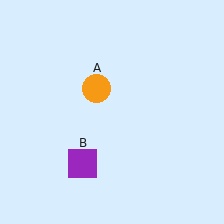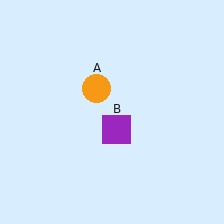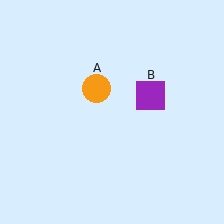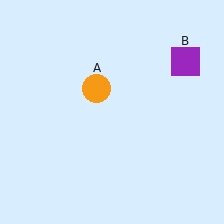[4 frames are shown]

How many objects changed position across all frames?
1 object changed position: purple square (object B).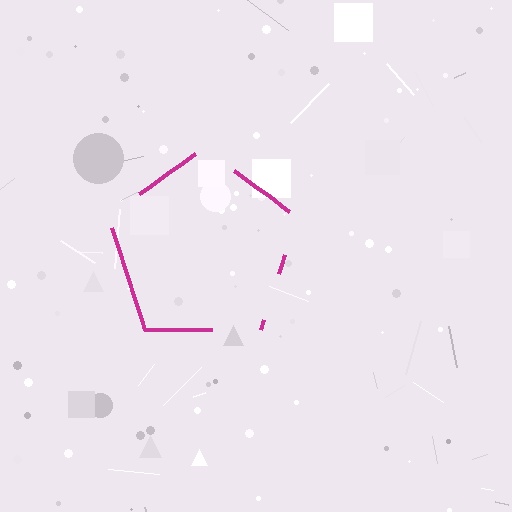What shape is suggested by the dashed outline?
The dashed outline suggests a pentagon.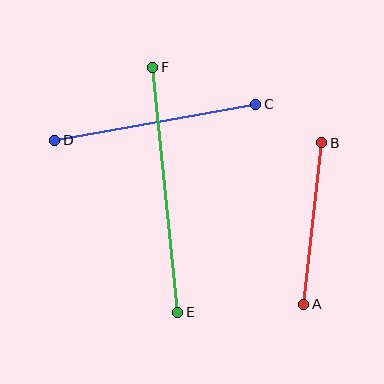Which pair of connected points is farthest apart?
Points E and F are farthest apart.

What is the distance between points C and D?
The distance is approximately 204 pixels.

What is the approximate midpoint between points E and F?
The midpoint is at approximately (165, 190) pixels.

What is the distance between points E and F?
The distance is approximately 246 pixels.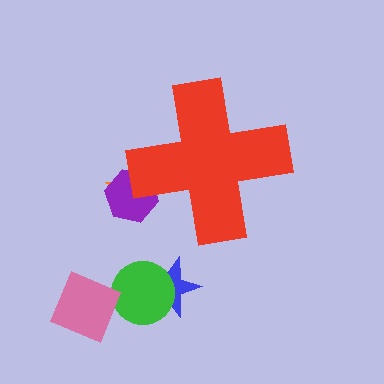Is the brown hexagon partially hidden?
No, the brown hexagon is fully visible.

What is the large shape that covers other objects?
A red cross.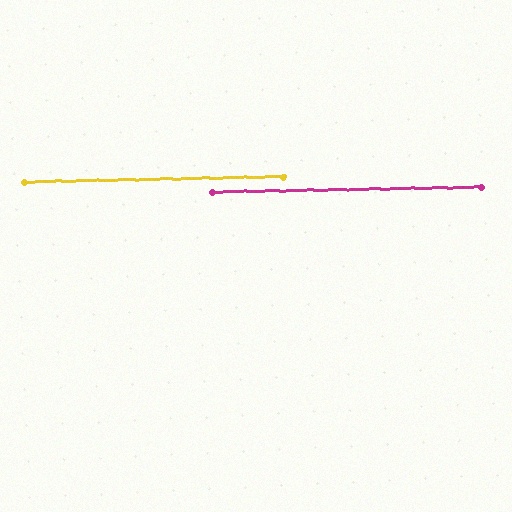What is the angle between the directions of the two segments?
Approximately 0 degrees.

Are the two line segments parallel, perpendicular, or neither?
Parallel — their directions differ by only 0.3°.